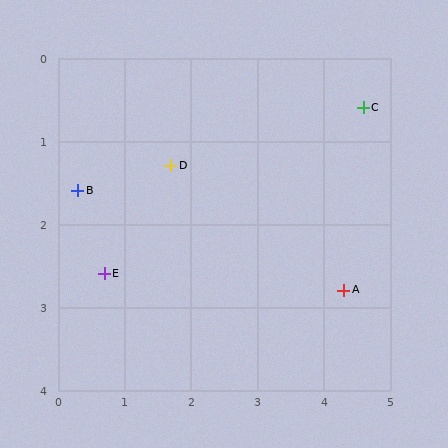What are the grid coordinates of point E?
Point E is at approximately (0.7, 2.6).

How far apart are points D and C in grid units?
Points D and C are about 3.0 grid units apart.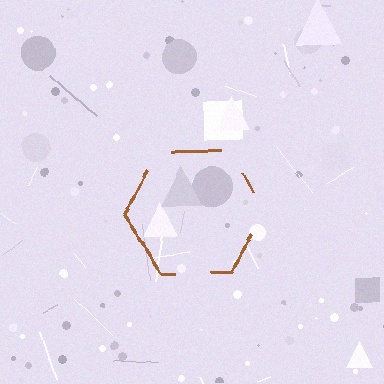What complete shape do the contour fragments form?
The contour fragments form a hexagon.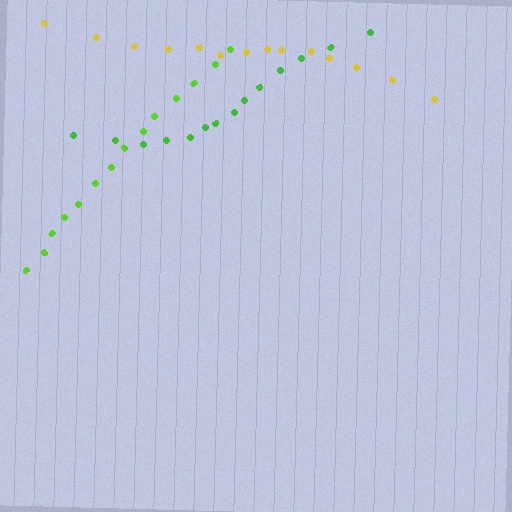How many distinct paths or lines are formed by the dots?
There are 3 distinct paths.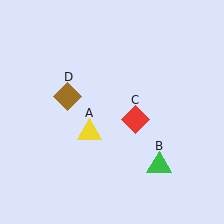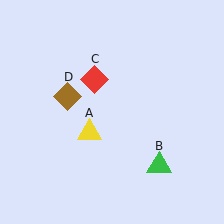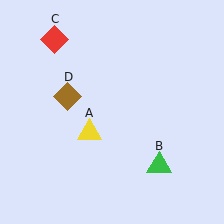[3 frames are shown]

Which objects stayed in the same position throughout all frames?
Yellow triangle (object A) and green triangle (object B) and brown diamond (object D) remained stationary.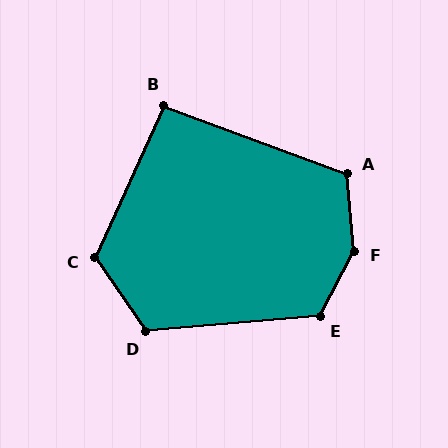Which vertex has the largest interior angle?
F, at approximately 147 degrees.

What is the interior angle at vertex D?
Approximately 119 degrees (obtuse).